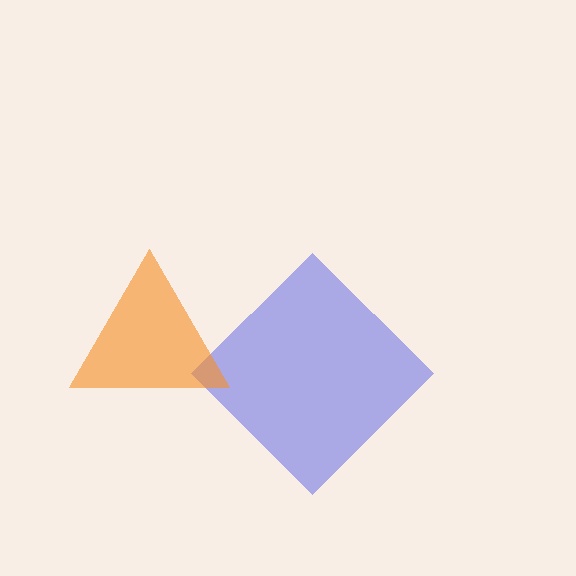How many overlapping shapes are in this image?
There are 2 overlapping shapes in the image.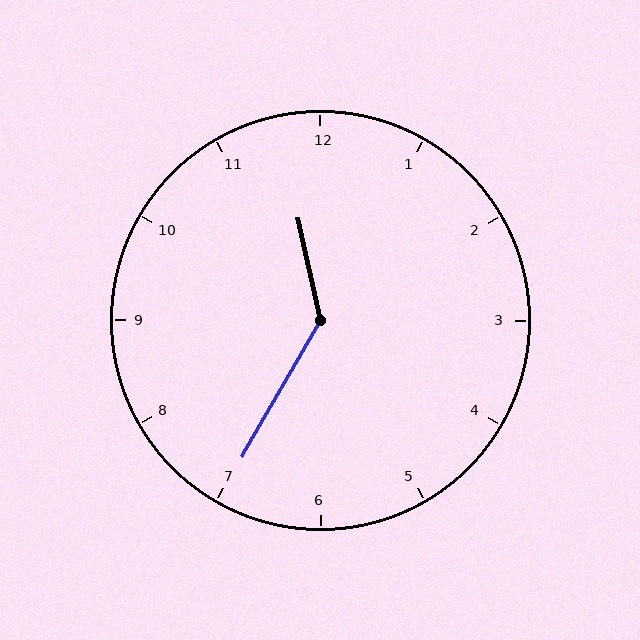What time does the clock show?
11:35.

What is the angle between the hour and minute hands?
Approximately 138 degrees.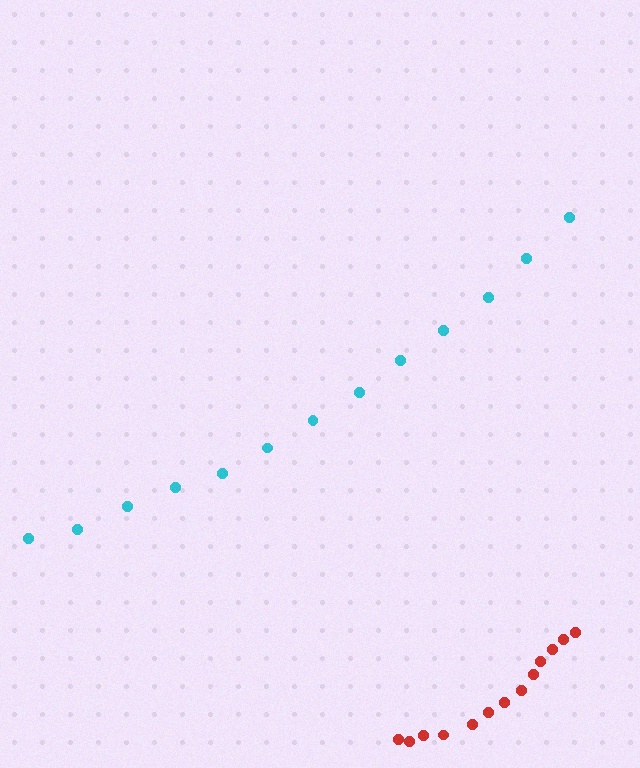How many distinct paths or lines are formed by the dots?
There are 2 distinct paths.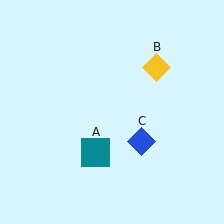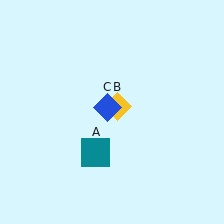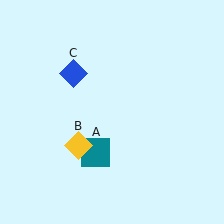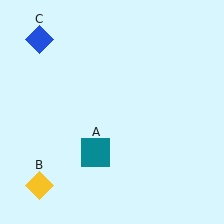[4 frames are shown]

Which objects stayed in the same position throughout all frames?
Teal square (object A) remained stationary.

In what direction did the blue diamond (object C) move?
The blue diamond (object C) moved up and to the left.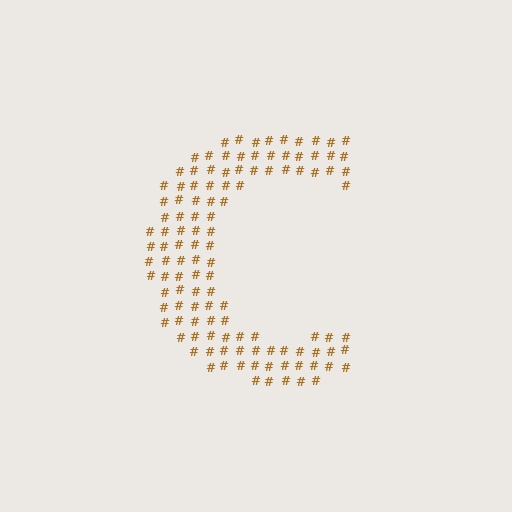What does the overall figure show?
The overall figure shows the letter C.